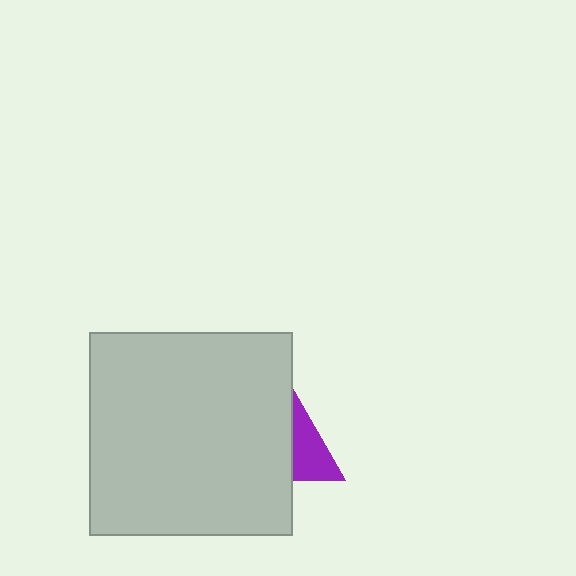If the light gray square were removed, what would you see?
You would see the complete purple triangle.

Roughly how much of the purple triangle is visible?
A small part of it is visible (roughly 34%).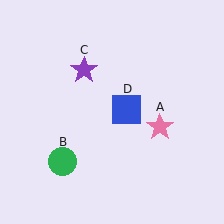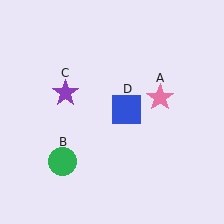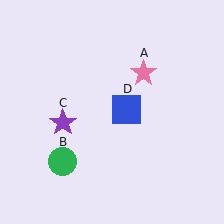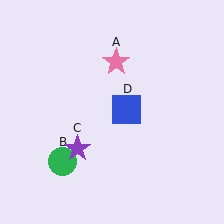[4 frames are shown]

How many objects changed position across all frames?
2 objects changed position: pink star (object A), purple star (object C).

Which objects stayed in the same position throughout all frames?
Green circle (object B) and blue square (object D) remained stationary.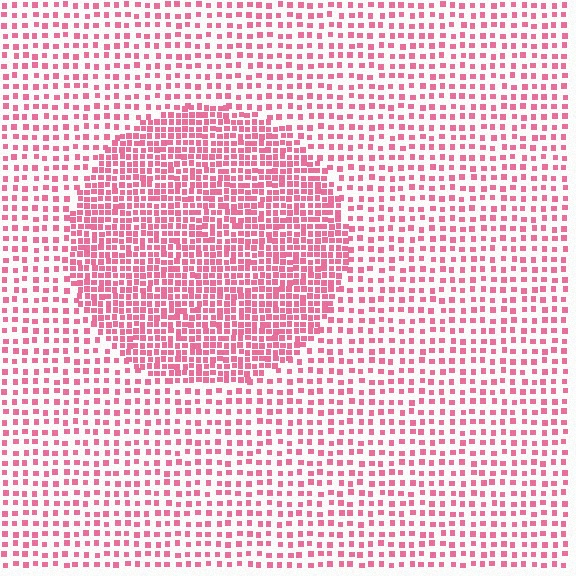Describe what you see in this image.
The image contains small pink elements arranged at two different densities. A circle-shaped region is visible where the elements are more densely packed than the surrounding area.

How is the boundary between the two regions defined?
The boundary is defined by a change in element density (approximately 2.1x ratio). All elements are the same color, size, and shape.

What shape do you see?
I see a circle.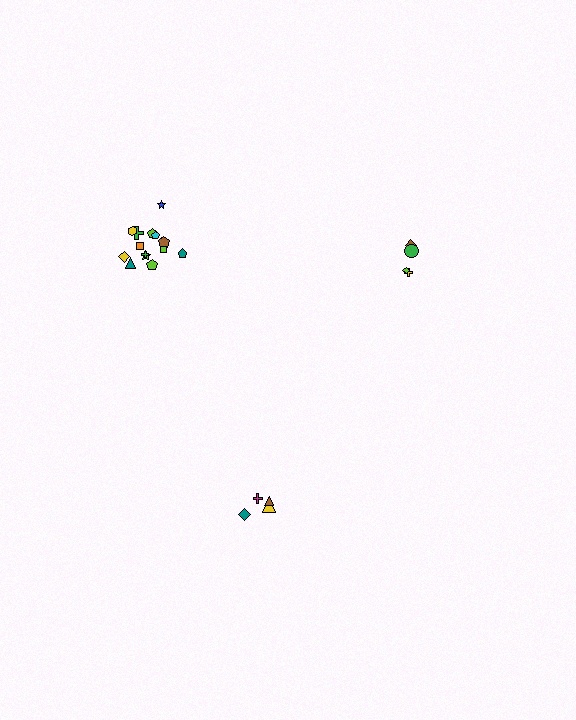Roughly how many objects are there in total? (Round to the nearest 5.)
Roughly 25 objects in total.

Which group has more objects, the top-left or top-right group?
The top-left group.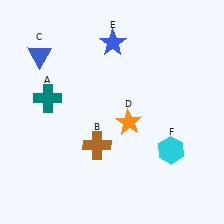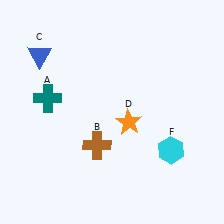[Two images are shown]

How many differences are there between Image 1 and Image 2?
There is 1 difference between the two images.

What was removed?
The blue star (E) was removed in Image 2.